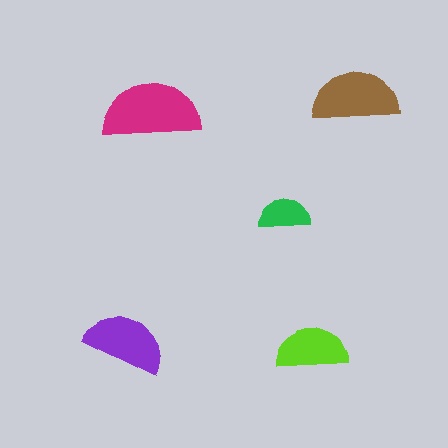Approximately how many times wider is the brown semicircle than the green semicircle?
About 1.5 times wider.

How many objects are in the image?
There are 5 objects in the image.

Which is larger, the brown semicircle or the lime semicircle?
The brown one.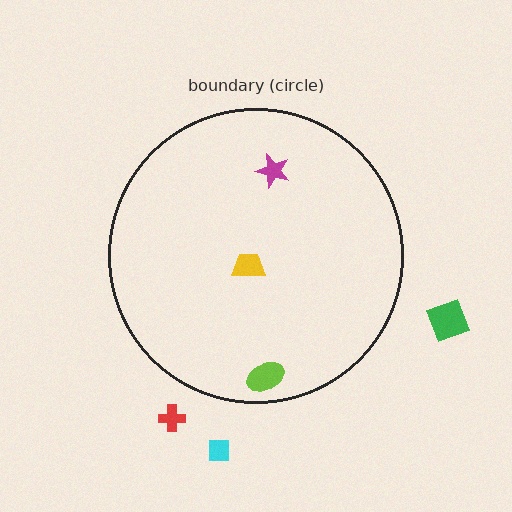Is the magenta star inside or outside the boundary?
Inside.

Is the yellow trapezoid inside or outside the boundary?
Inside.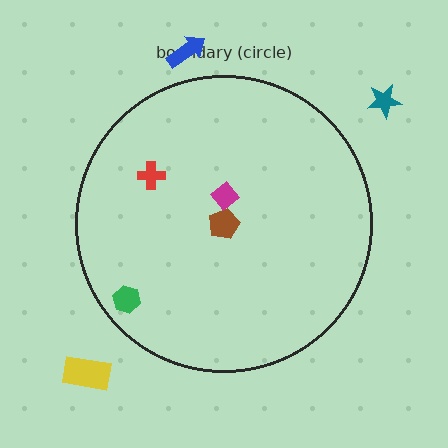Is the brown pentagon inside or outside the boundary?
Inside.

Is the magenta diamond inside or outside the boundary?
Inside.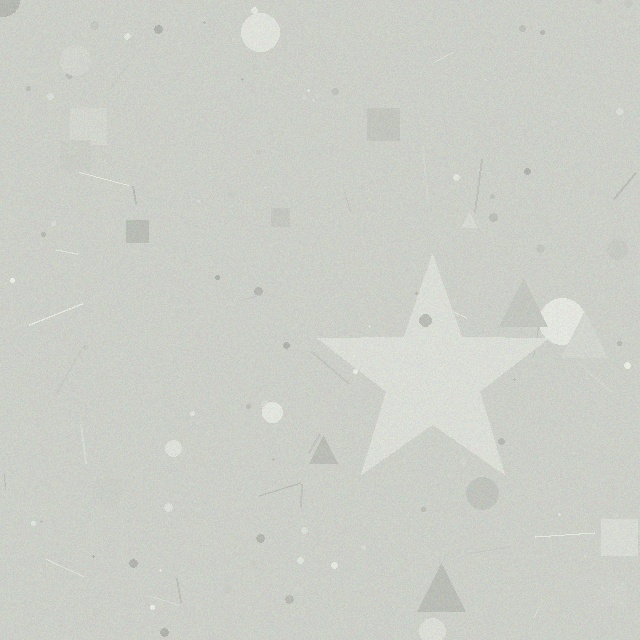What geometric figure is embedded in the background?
A star is embedded in the background.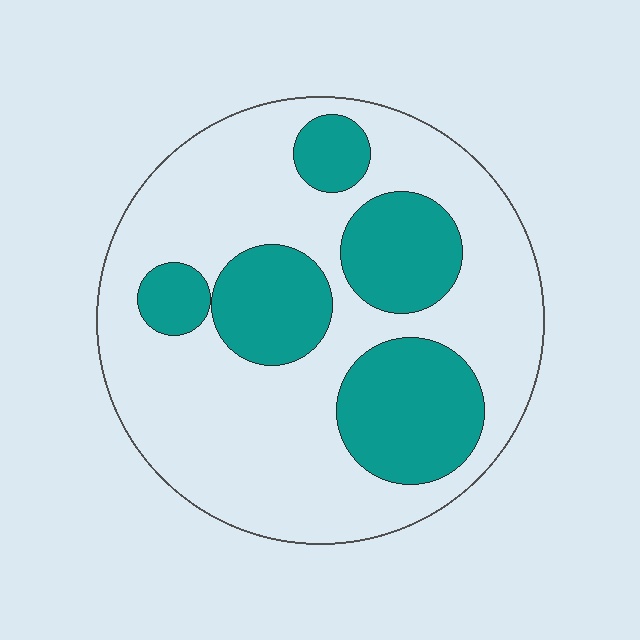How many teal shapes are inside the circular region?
5.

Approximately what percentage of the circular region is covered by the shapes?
Approximately 30%.